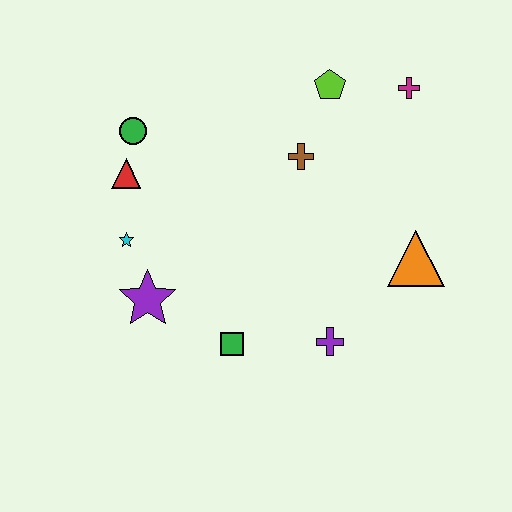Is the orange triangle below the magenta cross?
Yes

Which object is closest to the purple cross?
The green square is closest to the purple cross.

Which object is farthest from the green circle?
The orange triangle is farthest from the green circle.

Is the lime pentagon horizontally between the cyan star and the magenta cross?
Yes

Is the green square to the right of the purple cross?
No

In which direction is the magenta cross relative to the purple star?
The magenta cross is to the right of the purple star.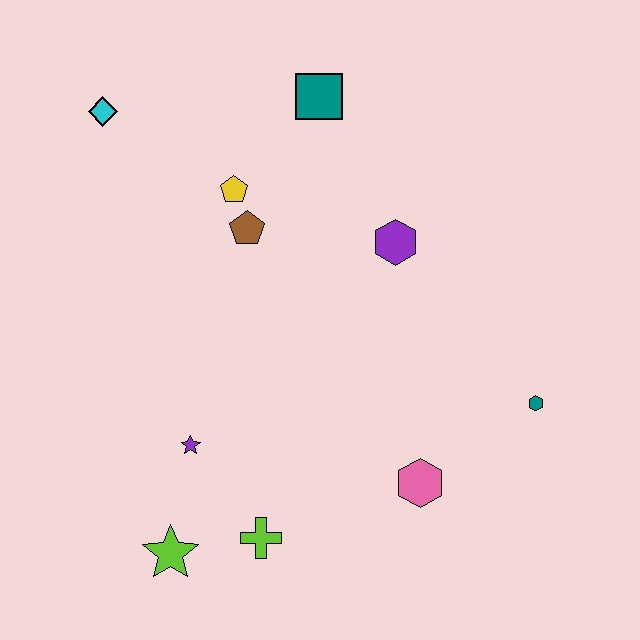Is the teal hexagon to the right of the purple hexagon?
Yes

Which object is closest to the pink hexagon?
The teal hexagon is closest to the pink hexagon.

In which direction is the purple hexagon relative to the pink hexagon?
The purple hexagon is above the pink hexagon.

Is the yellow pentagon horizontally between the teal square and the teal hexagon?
No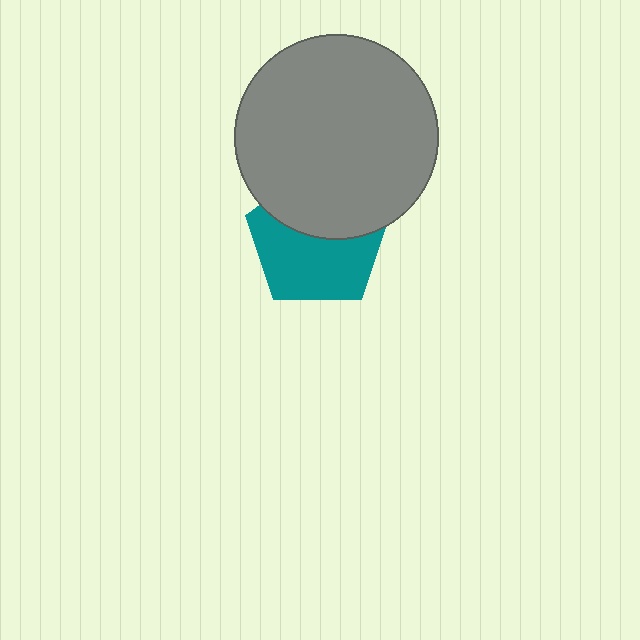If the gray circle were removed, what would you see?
You would see the complete teal pentagon.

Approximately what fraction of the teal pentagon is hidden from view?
Roughly 43% of the teal pentagon is hidden behind the gray circle.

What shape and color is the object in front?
The object in front is a gray circle.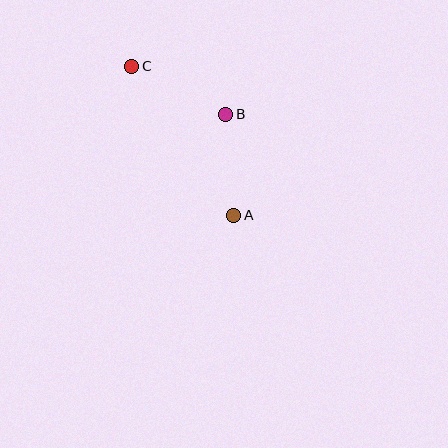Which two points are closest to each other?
Points A and B are closest to each other.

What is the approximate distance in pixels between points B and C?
The distance between B and C is approximately 105 pixels.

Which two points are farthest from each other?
Points A and C are farthest from each other.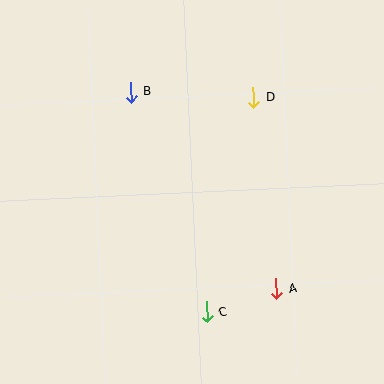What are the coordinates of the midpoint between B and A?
The midpoint between B and A is at (204, 191).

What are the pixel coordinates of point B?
Point B is at (131, 92).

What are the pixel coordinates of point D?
Point D is at (254, 98).